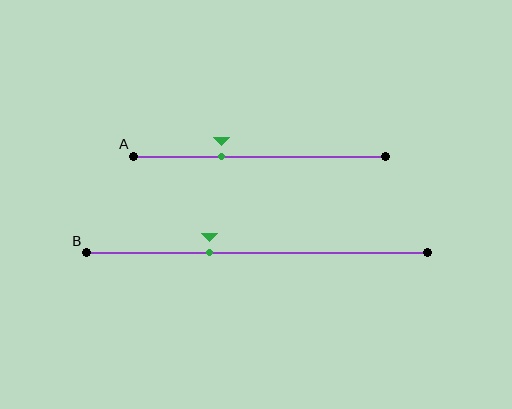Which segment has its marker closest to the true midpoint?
Segment B has its marker closest to the true midpoint.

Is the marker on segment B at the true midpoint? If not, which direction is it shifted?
No, the marker on segment B is shifted to the left by about 14% of the segment length.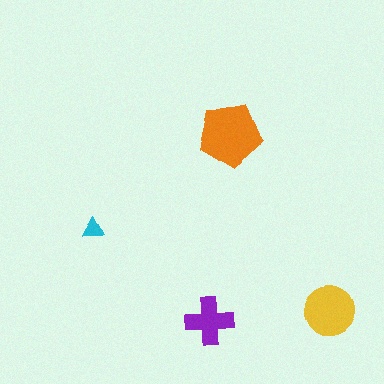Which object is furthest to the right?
The yellow circle is rightmost.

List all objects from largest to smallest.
The orange pentagon, the yellow circle, the purple cross, the cyan triangle.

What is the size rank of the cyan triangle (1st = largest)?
4th.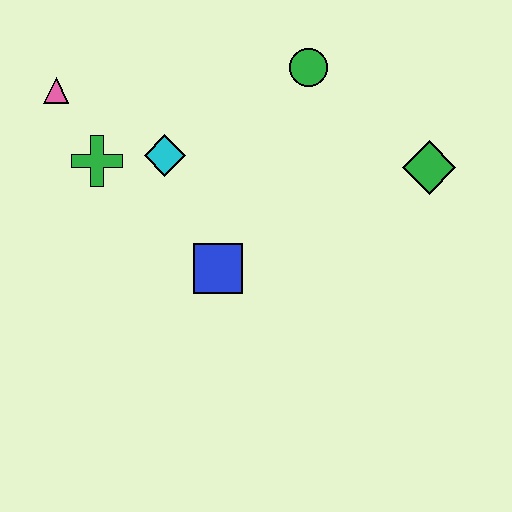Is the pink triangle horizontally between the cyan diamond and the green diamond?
No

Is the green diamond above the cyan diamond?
No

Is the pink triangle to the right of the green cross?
No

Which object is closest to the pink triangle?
The green cross is closest to the pink triangle.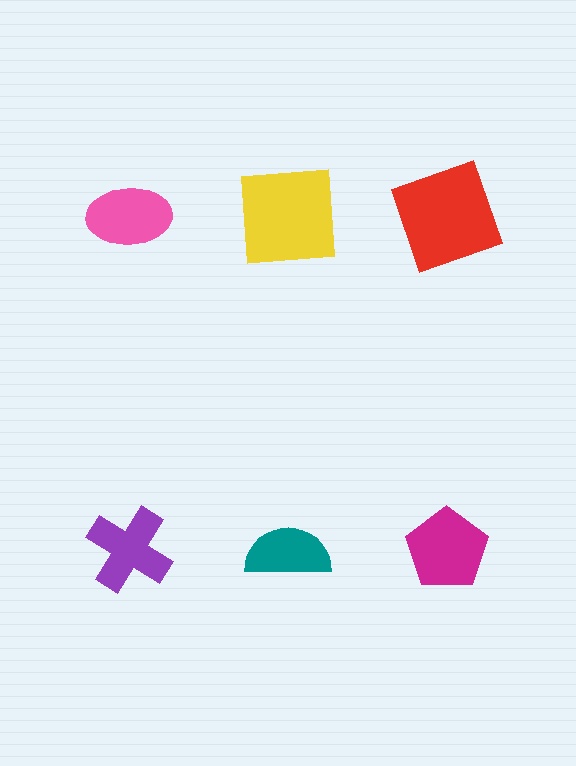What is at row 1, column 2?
A yellow square.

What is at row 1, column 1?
A pink ellipse.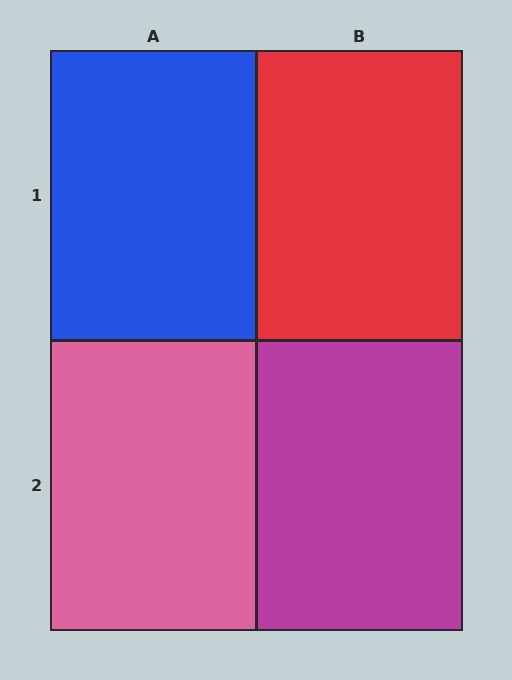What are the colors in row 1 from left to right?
Blue, red.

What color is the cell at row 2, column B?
Magenta.